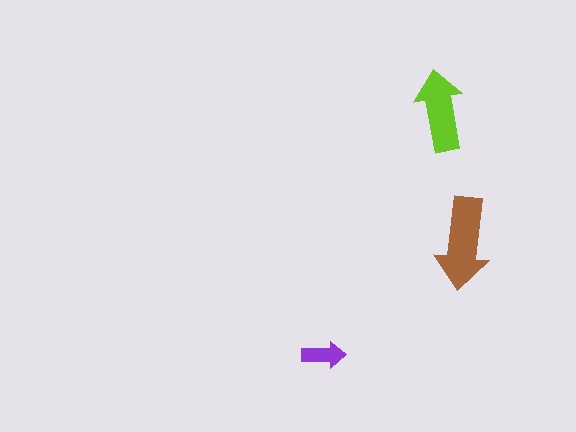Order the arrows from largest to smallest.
the brown one, the lime one, the purple one.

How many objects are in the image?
There are 3 objects in the image.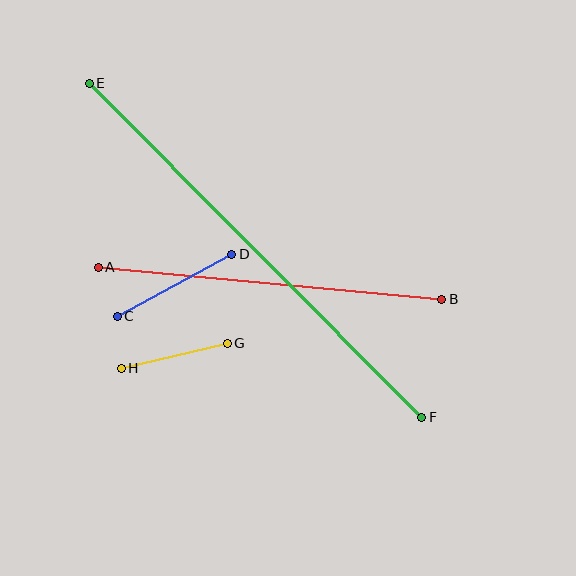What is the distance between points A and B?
The distance is approximately 345 pixels.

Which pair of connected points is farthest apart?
Points E and F are farthest apart.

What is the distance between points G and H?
The distance is approximately 109 pixels.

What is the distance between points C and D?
The distance is approximately 130 pixels.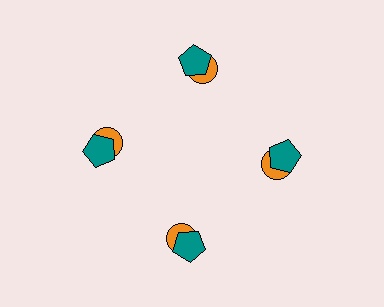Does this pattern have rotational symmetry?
Yes, this pattern has 4-fold rotational symmetry. It looks the same after rotating 90 degrees around the center.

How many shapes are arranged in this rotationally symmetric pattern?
There are 8 shapes, arranged in 4 groups of 2.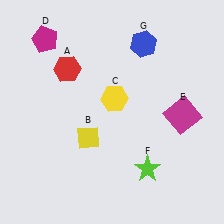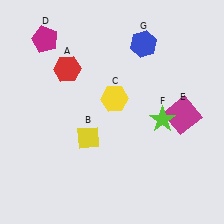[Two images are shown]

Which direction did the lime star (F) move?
The lime star (F) moved up.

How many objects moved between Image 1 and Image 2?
1 object moved between the two images.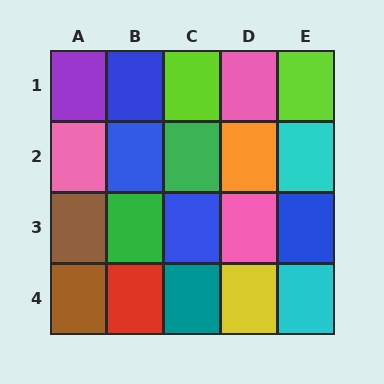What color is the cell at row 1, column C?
Lime.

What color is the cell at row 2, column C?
Green.